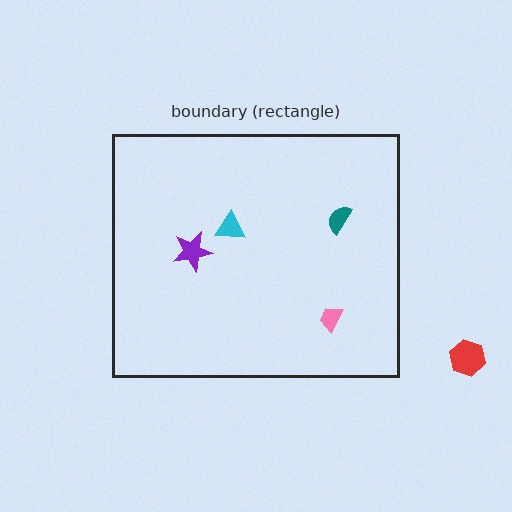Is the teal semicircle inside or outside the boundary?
Inside.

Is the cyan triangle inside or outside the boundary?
Inside.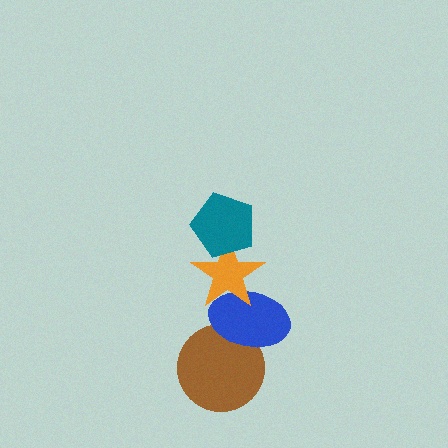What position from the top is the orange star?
The orange star is 2nd from the top.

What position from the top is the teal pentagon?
The teal pentagon is 1st from the top.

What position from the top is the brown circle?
The brown circle is 4th from the top.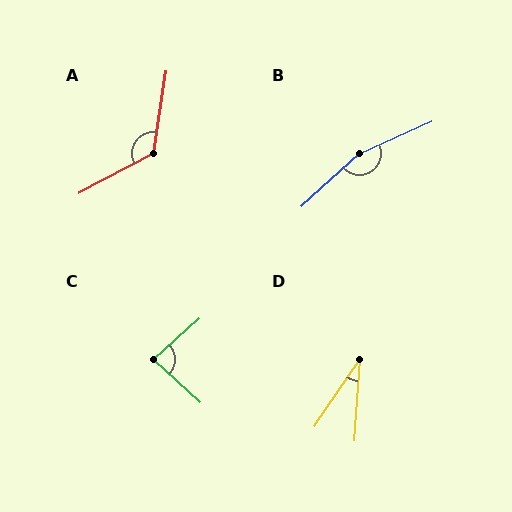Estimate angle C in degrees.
Approximately 84 degrees.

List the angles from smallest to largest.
D (30°), C (84°), A (127°), B (162°).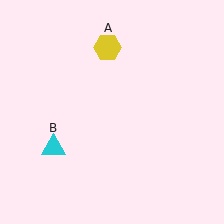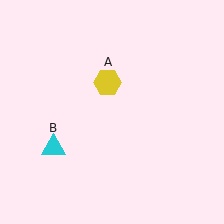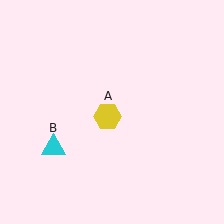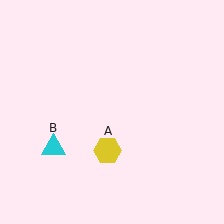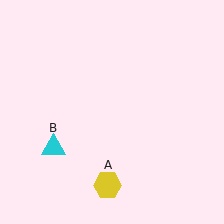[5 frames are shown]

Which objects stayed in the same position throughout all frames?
Cyan triangle (object B) remained stationary.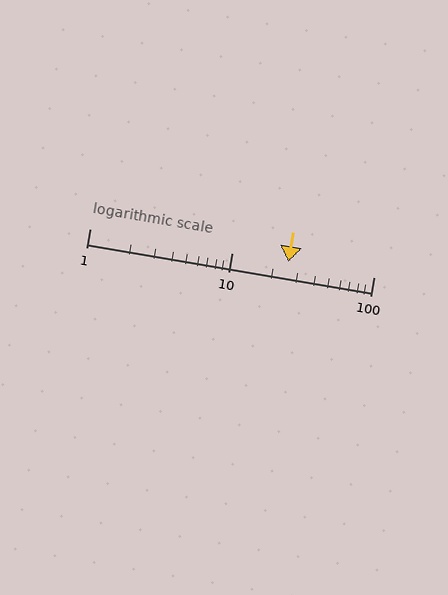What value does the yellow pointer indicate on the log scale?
The pointer indicates approximately 25.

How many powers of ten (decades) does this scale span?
The scale spans 2 decades, from 1 to 100.